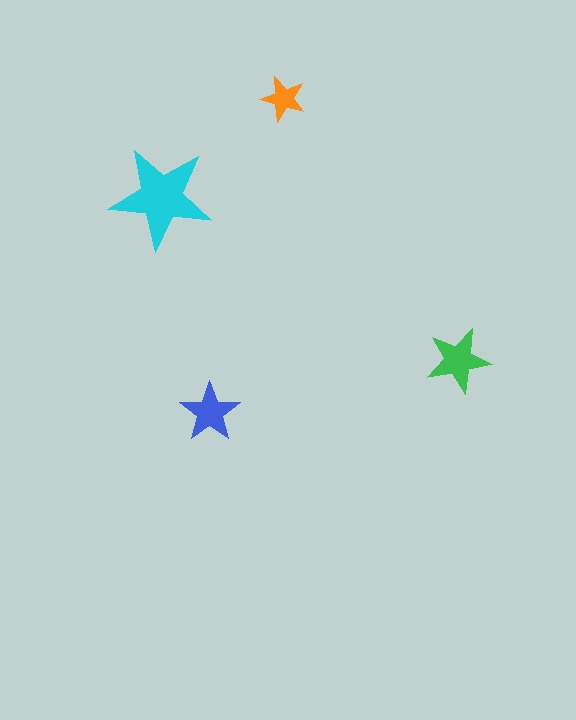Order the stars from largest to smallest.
the cyan one, the green one, the blue one, the orange one.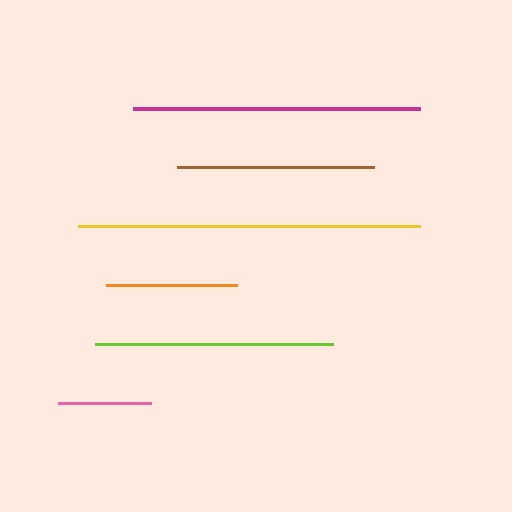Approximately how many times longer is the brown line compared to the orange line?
The brown line is approximately 1.5 times the length of the orange line.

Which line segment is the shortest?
The pink line is the shortest at approximately 93 pixels.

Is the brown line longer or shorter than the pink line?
The brown line is longer than the pink line.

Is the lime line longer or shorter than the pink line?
The lime line is longer than the pink line.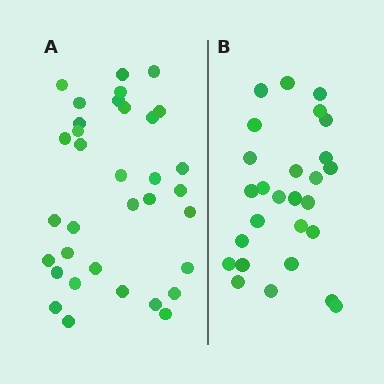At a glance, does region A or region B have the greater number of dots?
Region A (the left region) has more dots.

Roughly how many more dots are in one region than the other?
Region A has roughly 8 or so more dots than region B.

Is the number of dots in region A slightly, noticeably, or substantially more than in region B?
Region A has noticeably more, but not dramatically so. The ratio is roughly 1.3 to 1.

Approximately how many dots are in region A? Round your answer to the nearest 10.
About 30 dots. (The exact count is 34, which rounds to 30.)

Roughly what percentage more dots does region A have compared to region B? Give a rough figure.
About 25% more.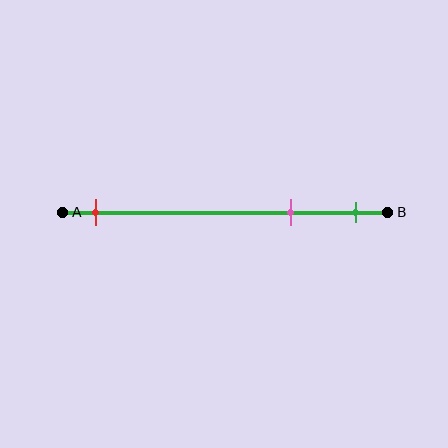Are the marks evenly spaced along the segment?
No, the marks are not evenly spaced.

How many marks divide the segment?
There are 3 marks dividing the segment.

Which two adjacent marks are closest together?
The pink and green marks are the closest adjacent pair.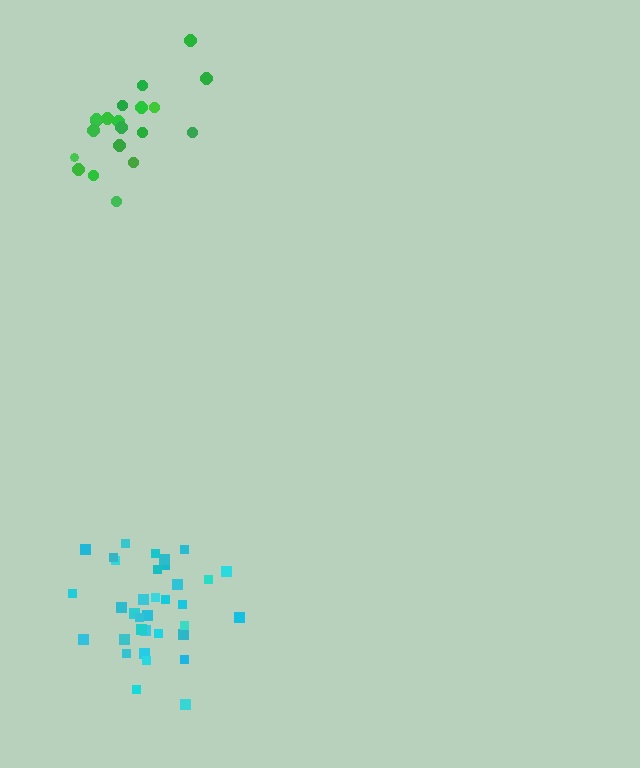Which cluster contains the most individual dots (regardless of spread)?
Cyan (35).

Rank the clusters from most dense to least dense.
cyan, green.